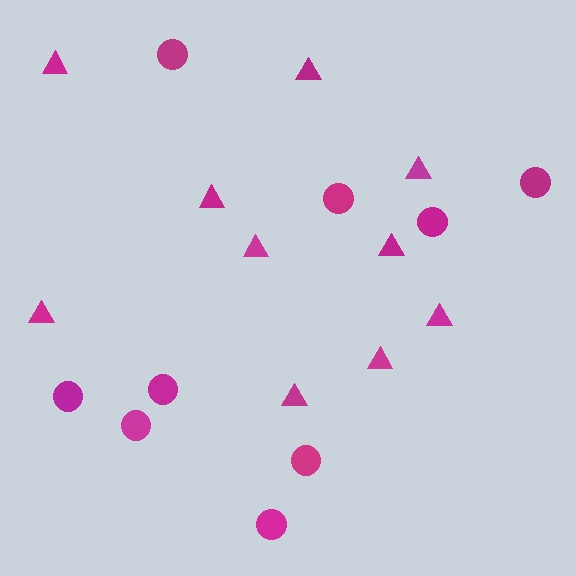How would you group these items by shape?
There are 2 groups: one group of triangles (10) and one group of circles (9).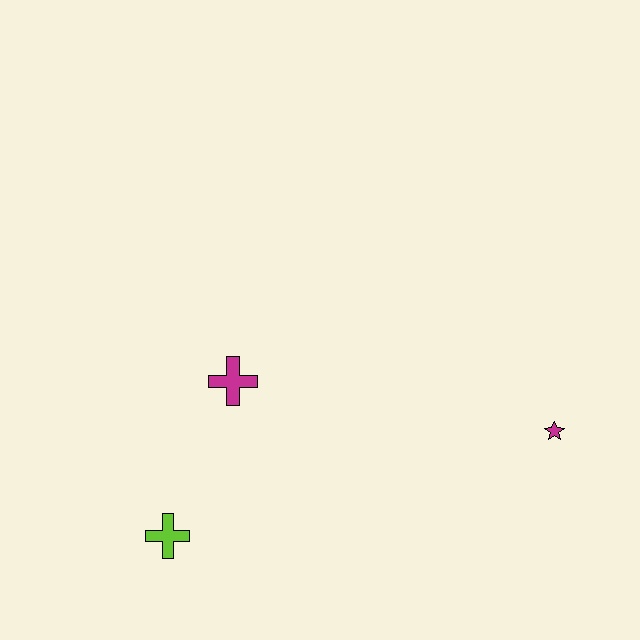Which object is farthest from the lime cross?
The magenta star is farthest from the lime cross.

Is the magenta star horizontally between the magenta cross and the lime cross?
No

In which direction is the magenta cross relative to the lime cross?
The magenta cross is above the lime cross.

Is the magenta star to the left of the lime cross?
No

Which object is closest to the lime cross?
The magenta cross is closest to the lime cross.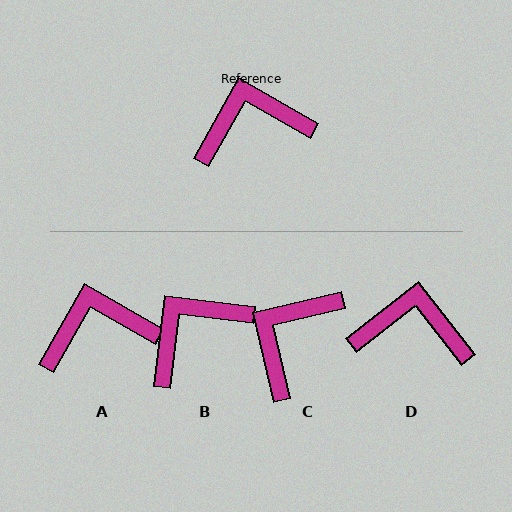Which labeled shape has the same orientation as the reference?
A.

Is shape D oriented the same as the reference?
No, it is off by about 23 degrees.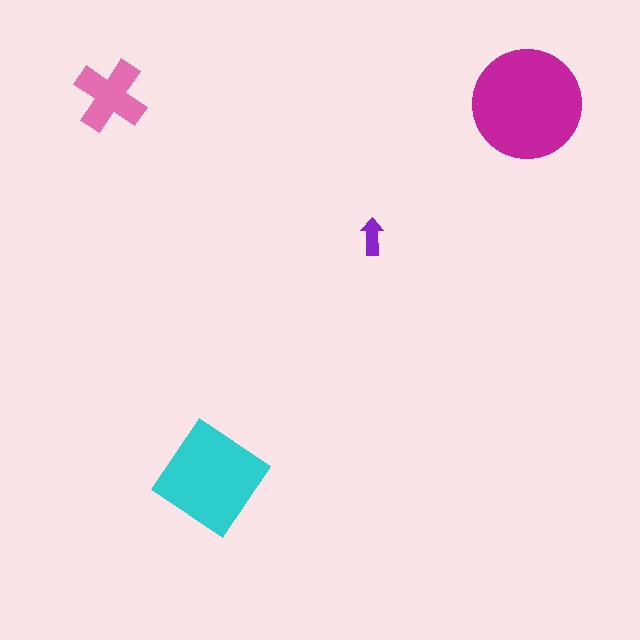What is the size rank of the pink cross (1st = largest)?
3rd.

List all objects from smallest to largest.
The purple arrow, the pink cross, the cyan diamond, the magenta circle.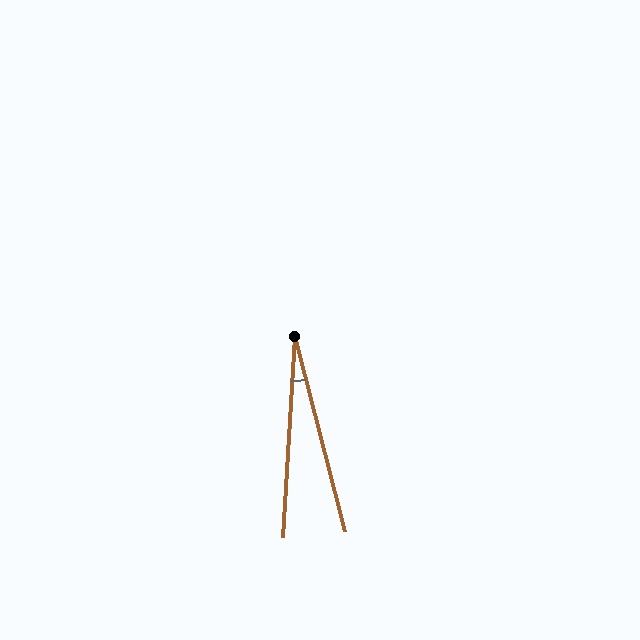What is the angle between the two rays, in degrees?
Approximately 18 degrees.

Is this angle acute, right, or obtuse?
It is acute.